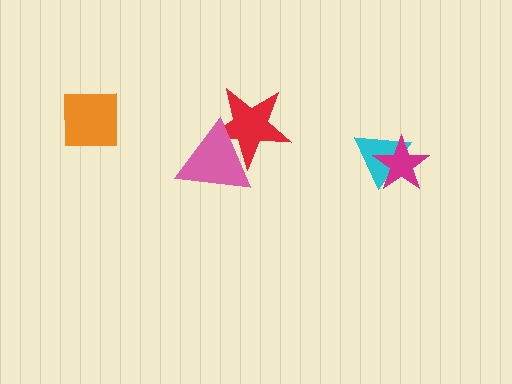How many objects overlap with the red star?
1 object overlaps with the red star.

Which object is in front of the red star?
The pink triangle is in front of the red star.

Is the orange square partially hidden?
No, no other shape covers it.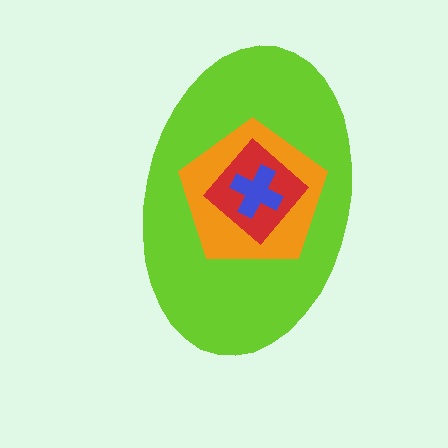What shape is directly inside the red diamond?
The blue cross.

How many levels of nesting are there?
4.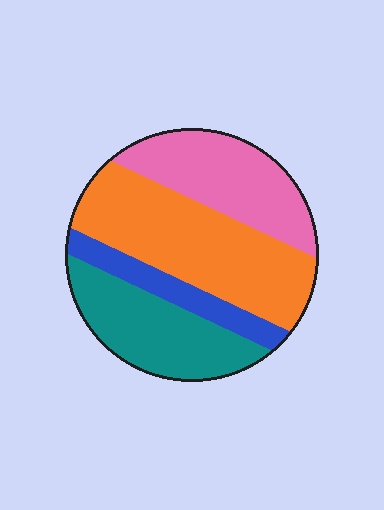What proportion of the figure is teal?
Teal covers about 25% of the figure.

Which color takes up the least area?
Blue, at roughly 10%.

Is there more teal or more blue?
Teal.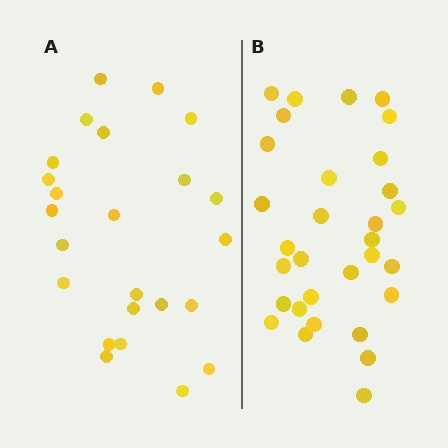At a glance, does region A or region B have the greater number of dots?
Region B (the right region) has more dots.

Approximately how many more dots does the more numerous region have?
Region B has roughly 8 or so more dots than region A.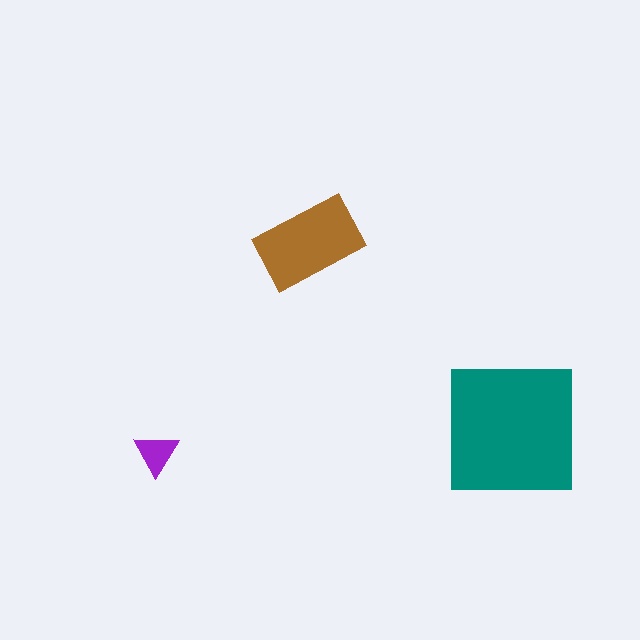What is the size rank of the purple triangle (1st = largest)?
3rd.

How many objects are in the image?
There are 3 objects in the image.